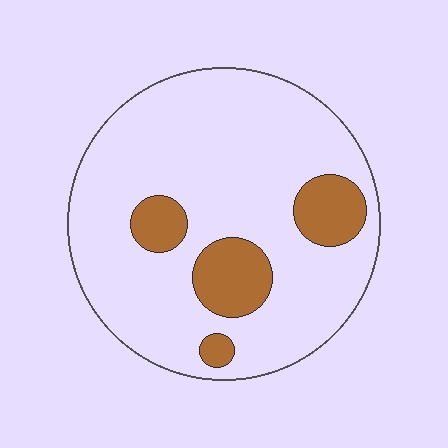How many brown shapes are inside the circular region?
4.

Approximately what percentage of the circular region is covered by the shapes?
Approximately 15%.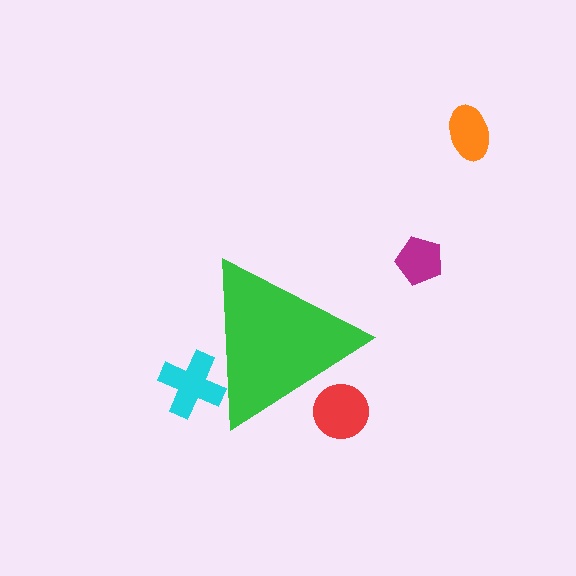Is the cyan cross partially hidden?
Yes, the cyan cross is partially hidden behind the green triangle.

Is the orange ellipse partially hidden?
No, the orange ellipse is fully visible.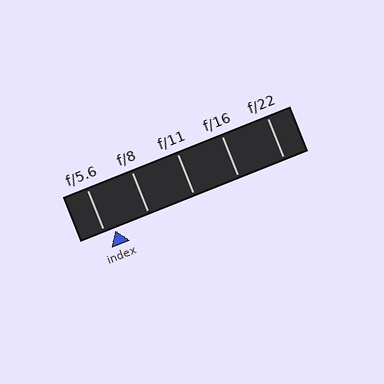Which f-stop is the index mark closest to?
The index mark is closest to f/5.6.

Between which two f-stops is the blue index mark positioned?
The index mark is between f/5.6 and f/8.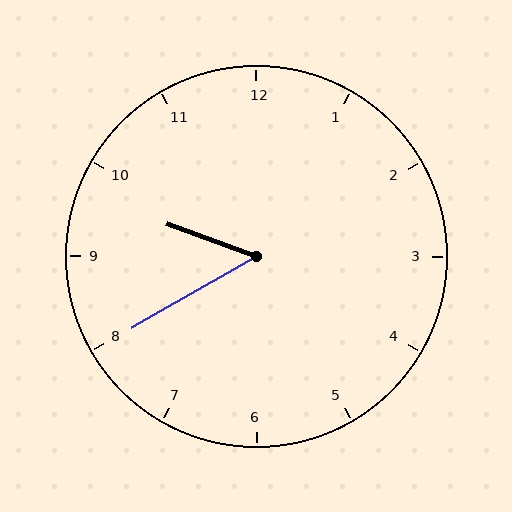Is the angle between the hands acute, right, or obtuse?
It is acute.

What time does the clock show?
9:40.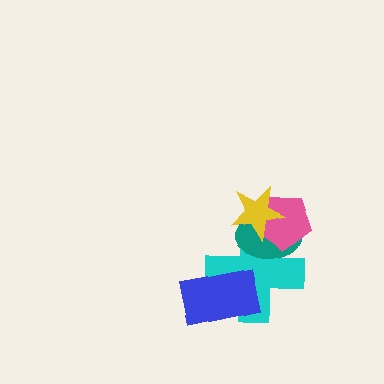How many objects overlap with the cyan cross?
4 objects overlap with the cyan cross.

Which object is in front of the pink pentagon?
The yellow star is in front of the pink pentagon.